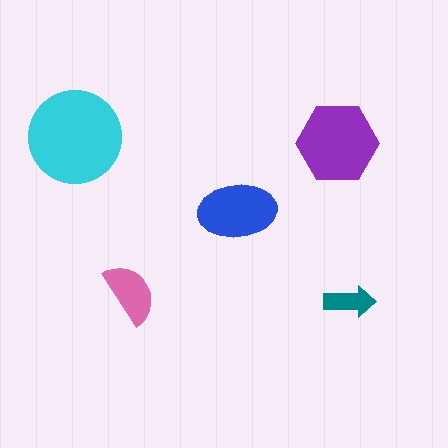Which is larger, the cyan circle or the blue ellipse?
The cyan circle.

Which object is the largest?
The cyan circle.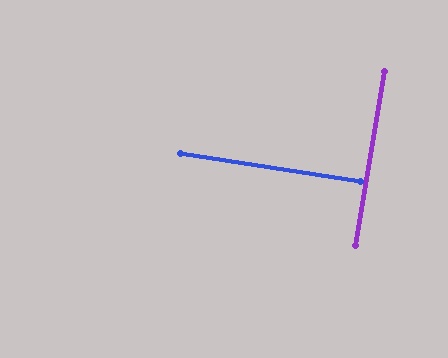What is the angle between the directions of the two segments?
Approximately 90 degrees.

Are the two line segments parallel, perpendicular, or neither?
Perpendicular — they meet at approximately 90°.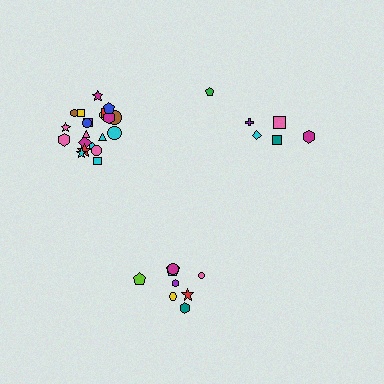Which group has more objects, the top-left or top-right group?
The top-left group.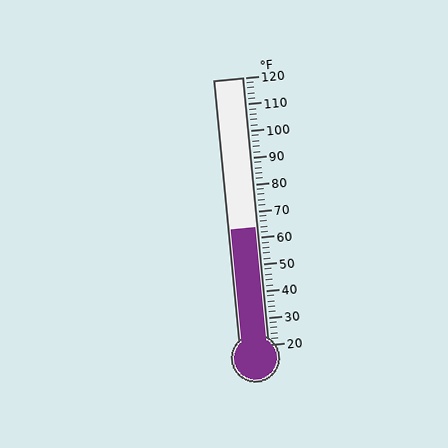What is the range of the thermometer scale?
The thermometer scale ranges from 20°F to 120°F.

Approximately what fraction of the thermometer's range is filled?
The thermometer is filled to approximately 45% of its range.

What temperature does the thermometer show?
The thermometer shows approximately 64°F.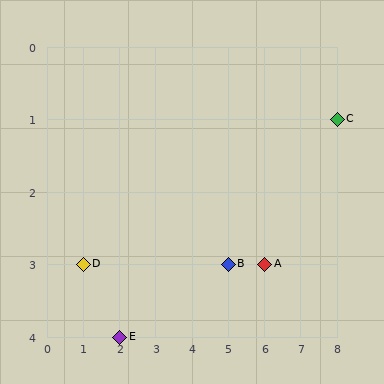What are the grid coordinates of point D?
Point D is at grid coordinates (1, 3).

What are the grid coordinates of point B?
Point B is at grid coordinates (5, 3).